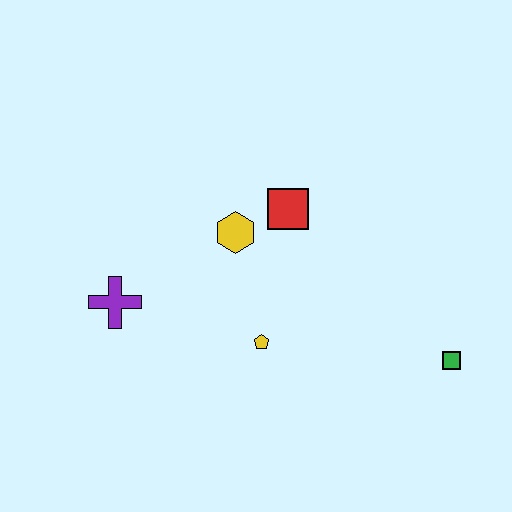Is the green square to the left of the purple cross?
No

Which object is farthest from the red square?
The green square is farthest from the red square.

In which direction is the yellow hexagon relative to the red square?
The yellow hexagon is to the left of the red square.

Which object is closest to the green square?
The yellow pentagon is closest to the green square.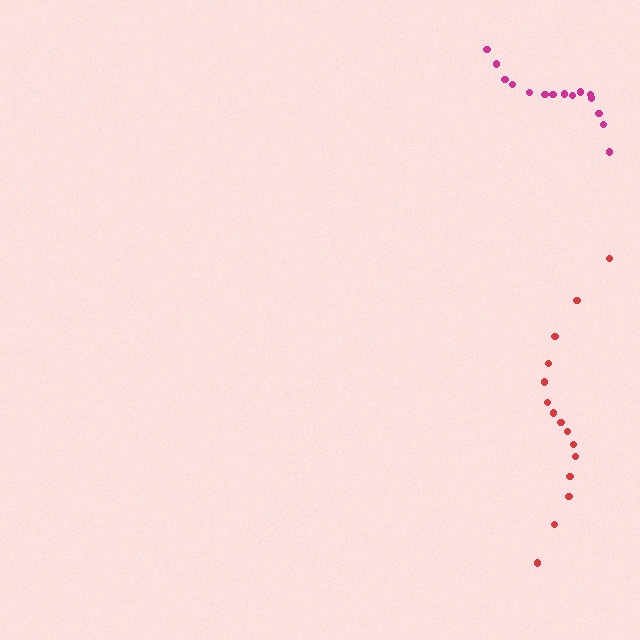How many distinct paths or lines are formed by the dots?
There are 2 distinct paths.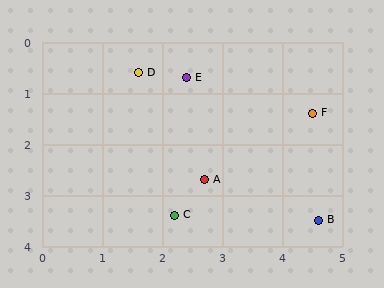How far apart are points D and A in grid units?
Points D and A are about 2.4 grid units apart.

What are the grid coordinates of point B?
Point B is at approximately (4.6, 3.5).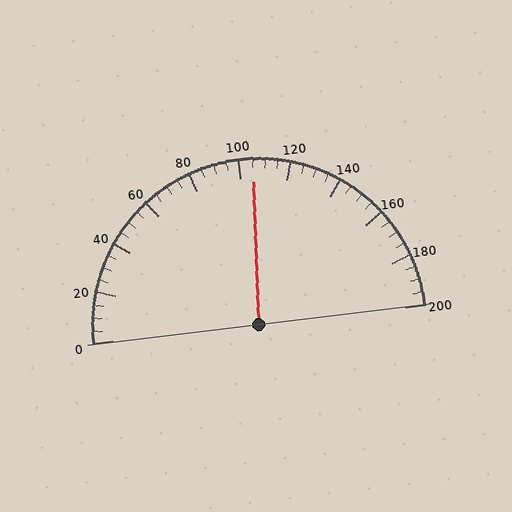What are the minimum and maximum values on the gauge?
The gauge ranges from 0 to 200.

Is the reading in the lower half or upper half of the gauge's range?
The reading is in the upper half of the range (0 to 200).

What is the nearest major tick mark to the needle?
The nearest major tick mark is 100.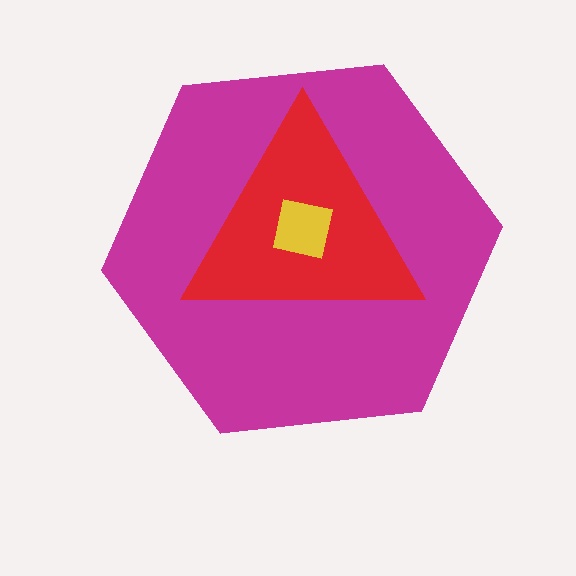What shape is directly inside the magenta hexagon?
The red triangle.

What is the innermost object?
The yellow square.